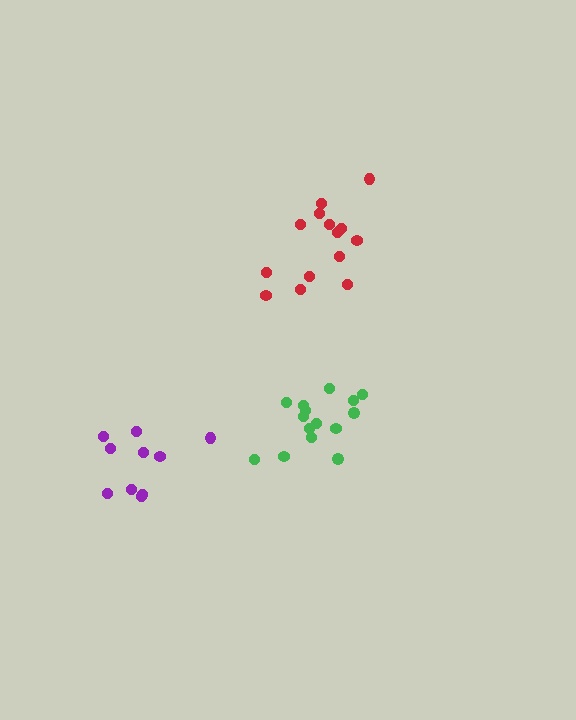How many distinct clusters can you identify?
There are 3 distinct clusters.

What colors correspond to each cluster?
The clusters are colored: red, purple, green.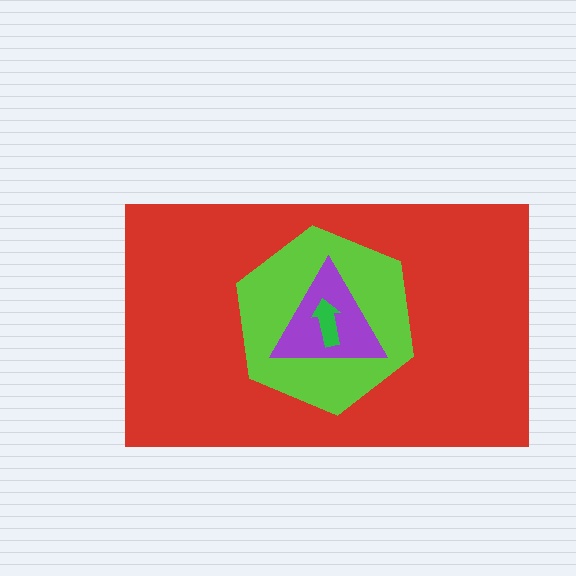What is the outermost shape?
The red rectangle.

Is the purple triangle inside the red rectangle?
Yes.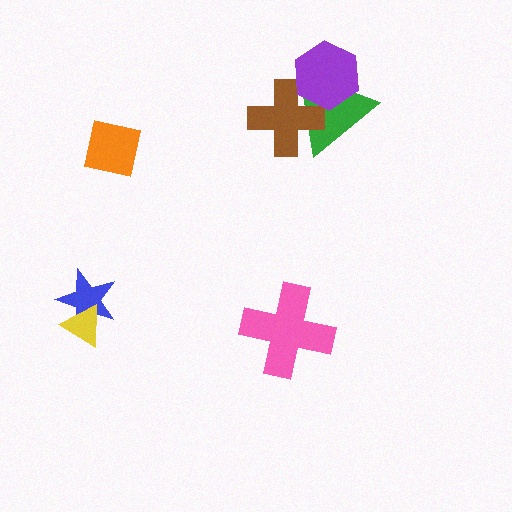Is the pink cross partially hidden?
No, no other shape covers it.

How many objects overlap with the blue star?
1 object overlaps with the blue star.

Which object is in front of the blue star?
The yellow triangle is in front of the blue star.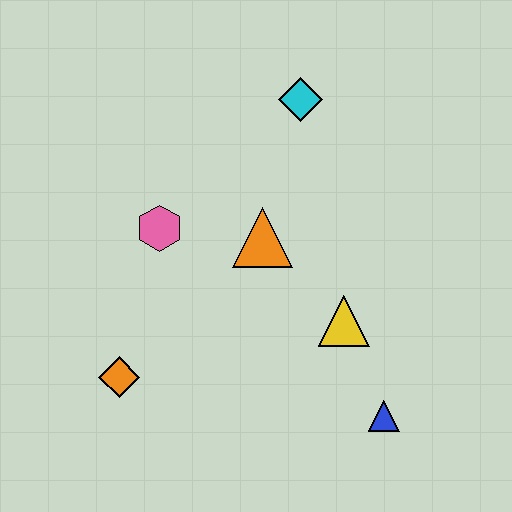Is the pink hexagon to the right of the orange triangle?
No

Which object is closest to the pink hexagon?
The orange triangle is closest to the pink hexagon.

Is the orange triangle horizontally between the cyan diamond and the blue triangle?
No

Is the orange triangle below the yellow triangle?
No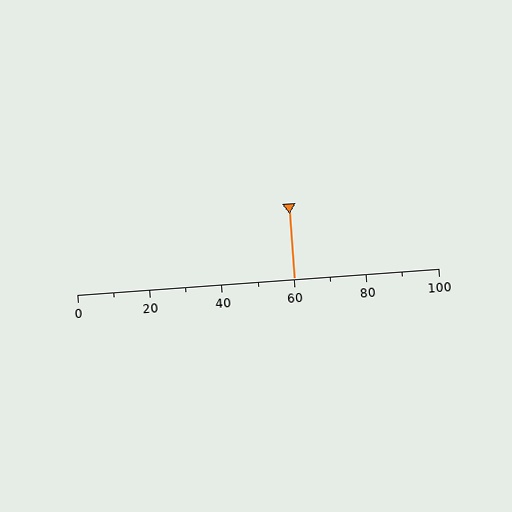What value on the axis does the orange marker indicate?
The marker indicates approximately 60.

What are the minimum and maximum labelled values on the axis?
The axis runs from 0 to 100.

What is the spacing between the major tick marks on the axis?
The major ticks are spaced 20 apart.